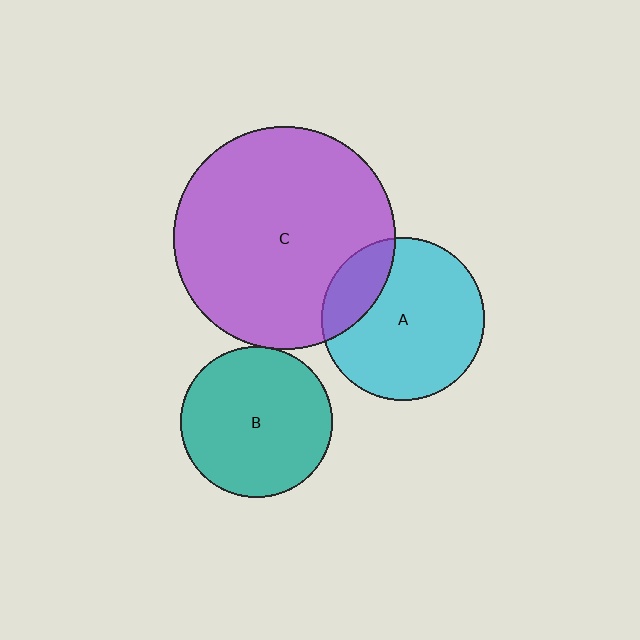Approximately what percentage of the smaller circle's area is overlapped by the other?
Approximately 5%.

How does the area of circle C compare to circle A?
Approximately 1.9 times.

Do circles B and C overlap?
Yes.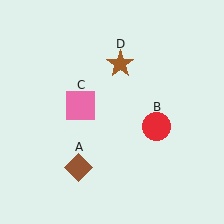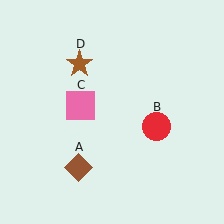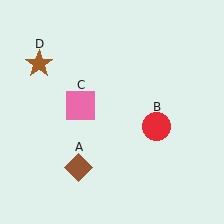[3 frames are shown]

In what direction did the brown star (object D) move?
The brown star (object D) moved left.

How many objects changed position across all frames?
1 object changed position: brown star (object D).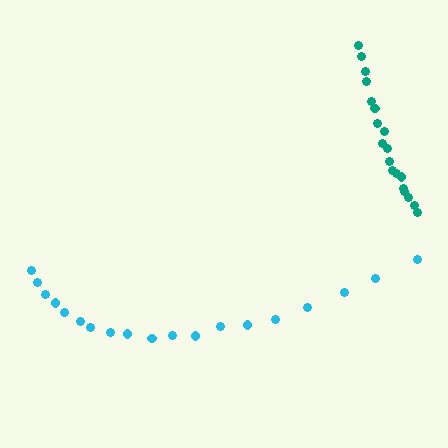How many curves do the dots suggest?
There are 2 distinct paths.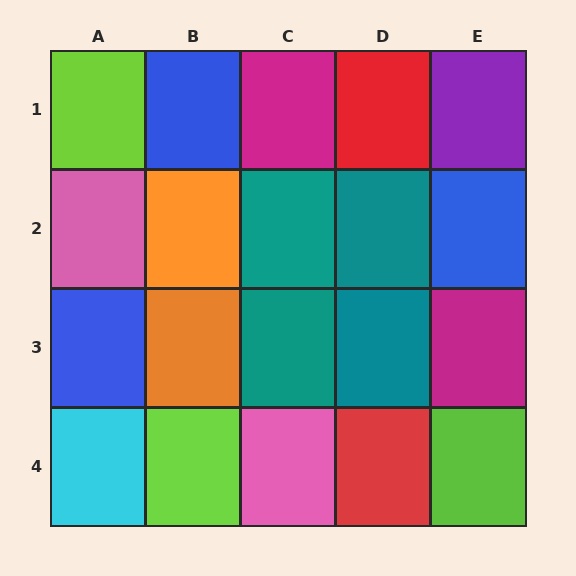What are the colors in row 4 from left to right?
Cyan, lime, pink, red, lime.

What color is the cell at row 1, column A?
Lime.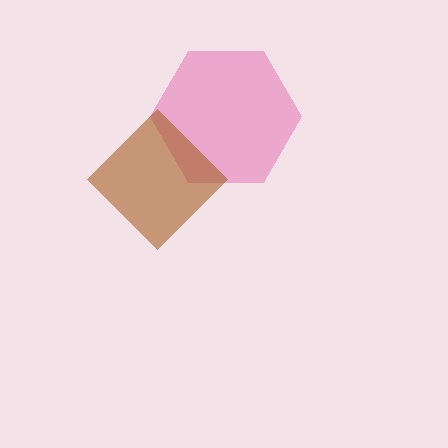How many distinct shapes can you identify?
There are 2 distinct shapes: a pink hexagon, a brown diamond.